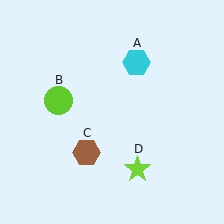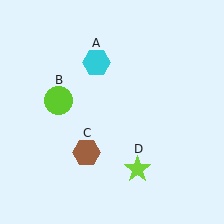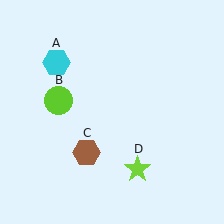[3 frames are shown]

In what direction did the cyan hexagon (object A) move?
The cyan hexagon (object A) moved left.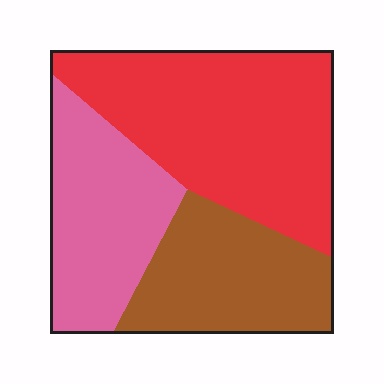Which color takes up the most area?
Red, at roughly 45%.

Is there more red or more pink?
Red.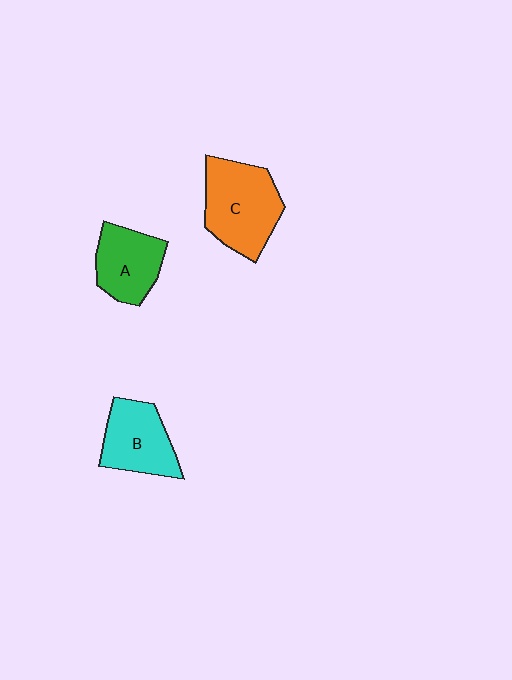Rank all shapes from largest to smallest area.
From largest to smallest: C (orange), B (cyan), A (green).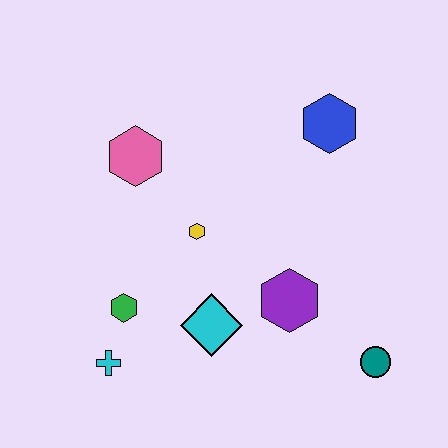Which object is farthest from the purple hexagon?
The pink hexagon is farthest from the purple hexagon.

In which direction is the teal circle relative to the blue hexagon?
The teal circle is below the blue hexagon.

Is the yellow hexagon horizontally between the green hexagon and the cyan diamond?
Yes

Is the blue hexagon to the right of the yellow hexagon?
Yes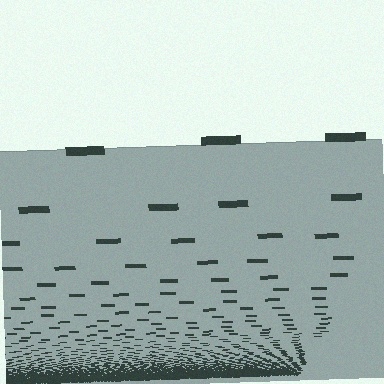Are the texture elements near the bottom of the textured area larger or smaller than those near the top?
Smaller. The gradient is inverted — elements near the bottom are smaller and denser.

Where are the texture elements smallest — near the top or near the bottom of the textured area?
Near the bottom.